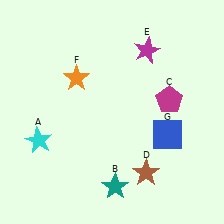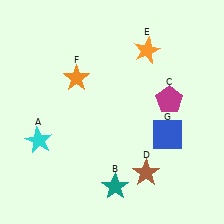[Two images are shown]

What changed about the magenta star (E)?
In Image 1, E is magenta. In Image 2, it changed to orange.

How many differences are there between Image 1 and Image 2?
There is 1 difference between the two images.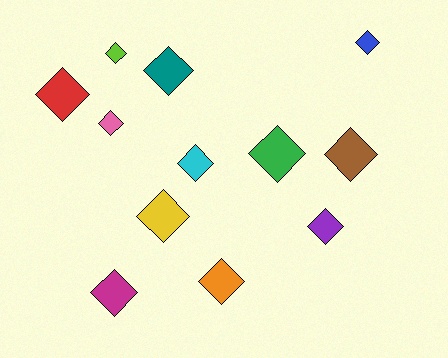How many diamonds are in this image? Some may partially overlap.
There are 12 diamonds.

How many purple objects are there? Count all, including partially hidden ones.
There is 1 purple object.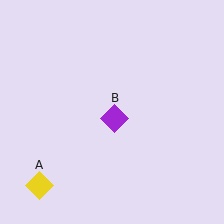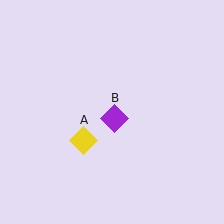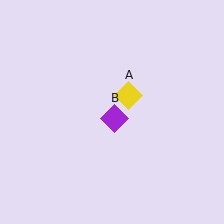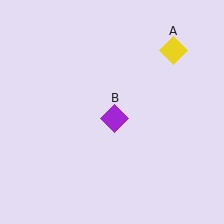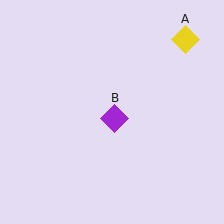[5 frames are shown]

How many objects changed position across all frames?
1 object changed position: yellow diamond (object A).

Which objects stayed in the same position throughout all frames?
Purple diamond (object B) remained stationary.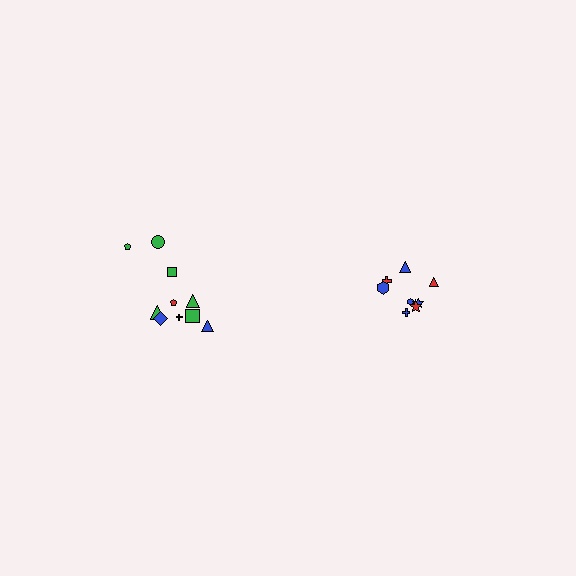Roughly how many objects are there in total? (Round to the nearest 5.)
Roughly 20 objects in total.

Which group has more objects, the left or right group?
The left group.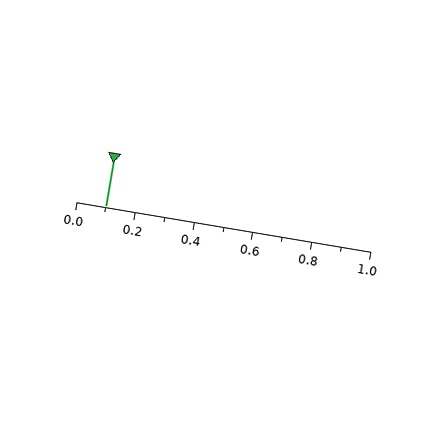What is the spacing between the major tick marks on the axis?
The major ticks are spaced 0.2 apart.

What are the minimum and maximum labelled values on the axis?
The axis runs from 0.0 to 1.0.